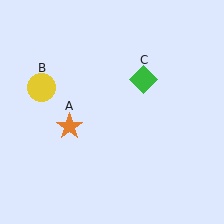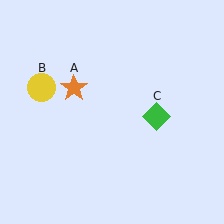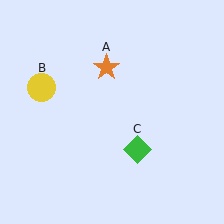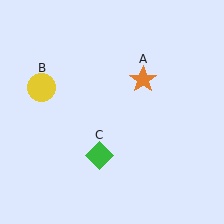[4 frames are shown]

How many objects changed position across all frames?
2 objects changed position: orange star (object A), green diamond (object C).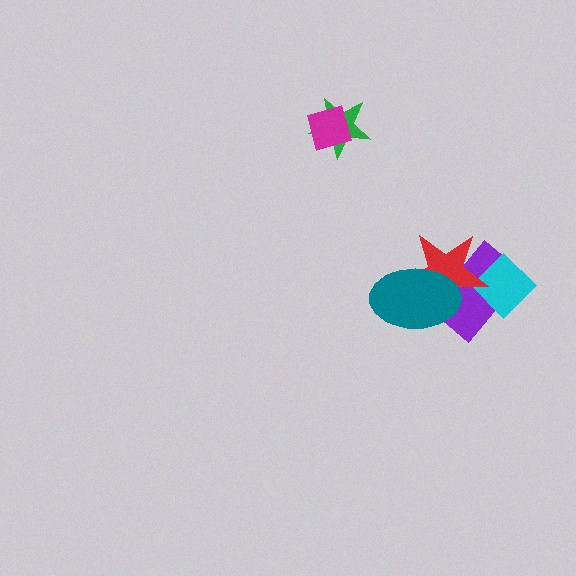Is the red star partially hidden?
Yes, it is partially covered by another shape.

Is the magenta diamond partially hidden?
No, no other shape covers it.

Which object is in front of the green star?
The magenta diamond is in front of the green star.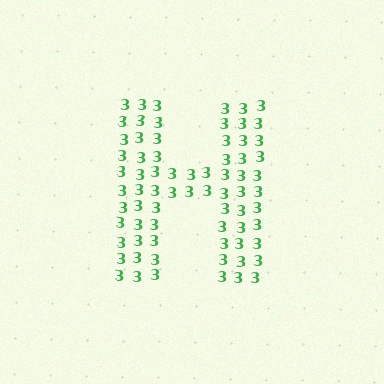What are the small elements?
The small elements are digit 3's.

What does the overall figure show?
The overall figure shows the letter H.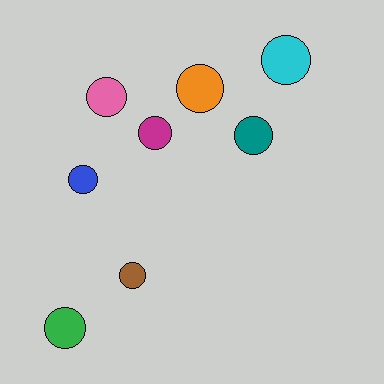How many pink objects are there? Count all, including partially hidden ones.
There is 1 pink object.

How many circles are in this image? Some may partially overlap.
There are 8 circles.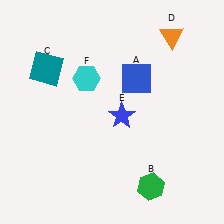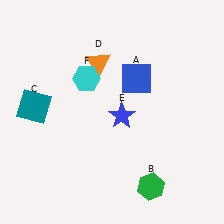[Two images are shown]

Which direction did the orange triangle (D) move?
The orange triangle (D) moved left.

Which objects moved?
The objects that moved are: the teal square (C), the orange triangle (D).